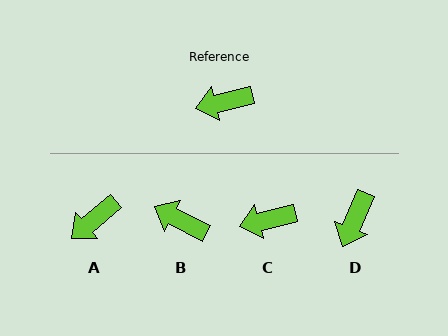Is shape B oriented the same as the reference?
No, it is off by about 41 degrees.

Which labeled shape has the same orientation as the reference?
C.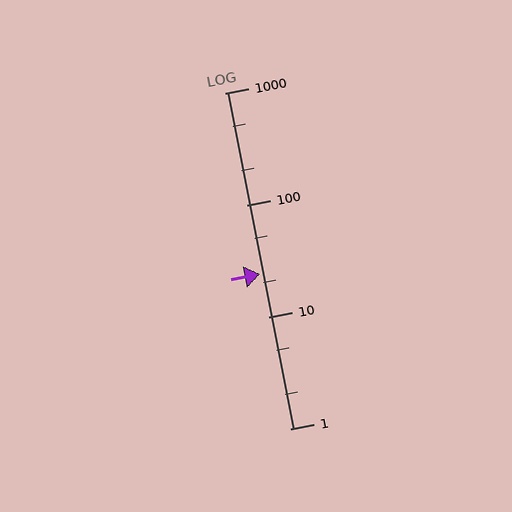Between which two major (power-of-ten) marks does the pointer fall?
The pointer is between 10 and 100.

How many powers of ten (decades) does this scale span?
The scale spans 3 decades, from 1 to 1000.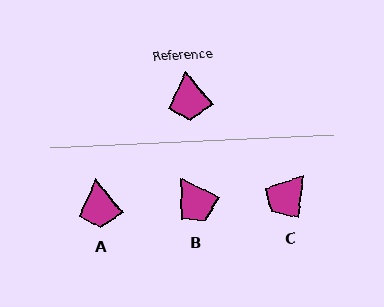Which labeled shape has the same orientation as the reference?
A.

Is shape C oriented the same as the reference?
No, it is off by about 47 degrees.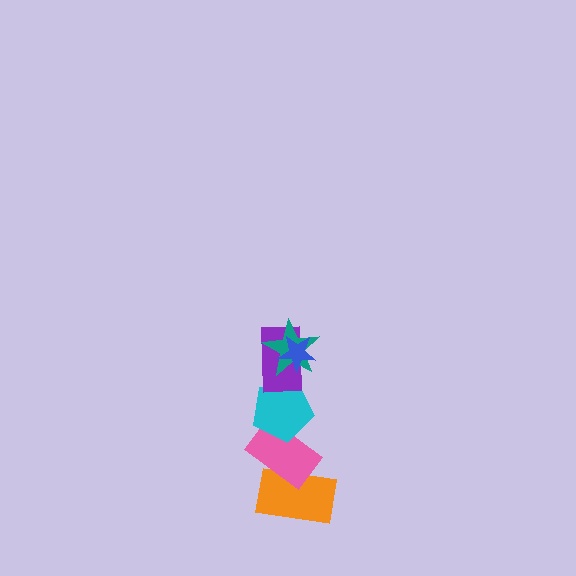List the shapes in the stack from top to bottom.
From top to bottom: the blue star, the teal star, the purple rectangle, the cyan pentagon, the pink rectangle, the orange rectangle.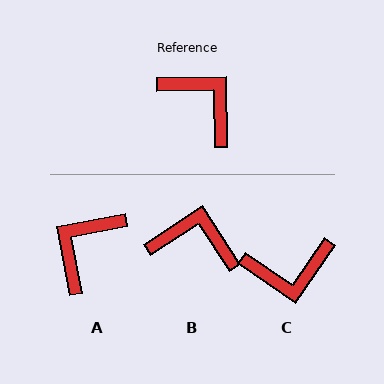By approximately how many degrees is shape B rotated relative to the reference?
Approximately 32 degrees counter-clockwise.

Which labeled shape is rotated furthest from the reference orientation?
C, about 125 degrees away.